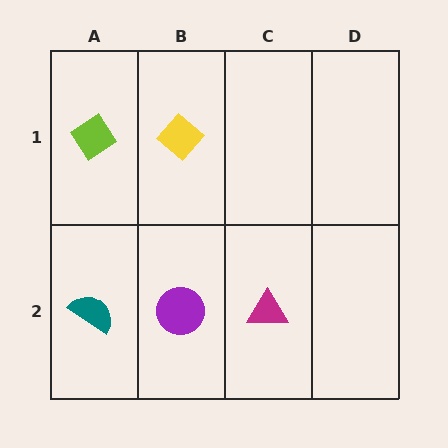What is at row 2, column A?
A teal semicircle.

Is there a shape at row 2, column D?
No, that cell is empty.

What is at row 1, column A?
A lime diamond.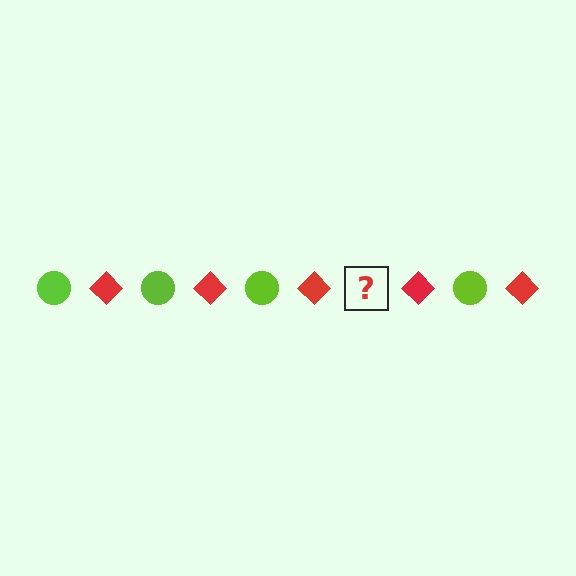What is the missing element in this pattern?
The missing element is a lime circle.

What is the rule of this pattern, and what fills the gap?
The rule is that the pattern alternates between lime circle and red diamond. The gap should be filled with a lime circle.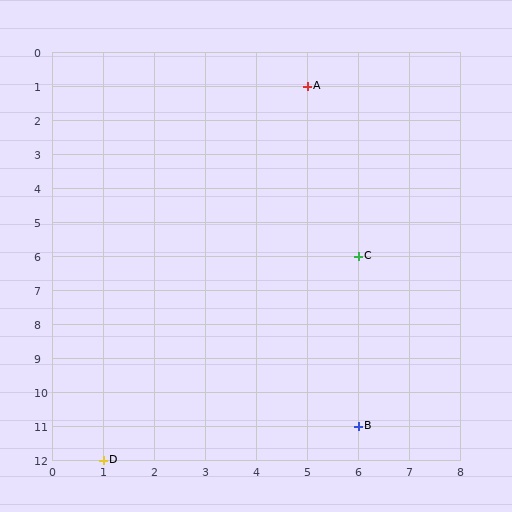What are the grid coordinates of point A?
Point A is at grid coordinates (5, 1).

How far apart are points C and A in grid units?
Points C and A are 1 column and 5 rows apart (about 5.1 grid units diagonally).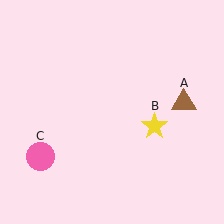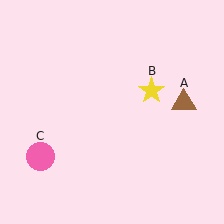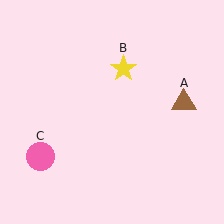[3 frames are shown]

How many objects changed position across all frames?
1 object changed position: yellow star (object B).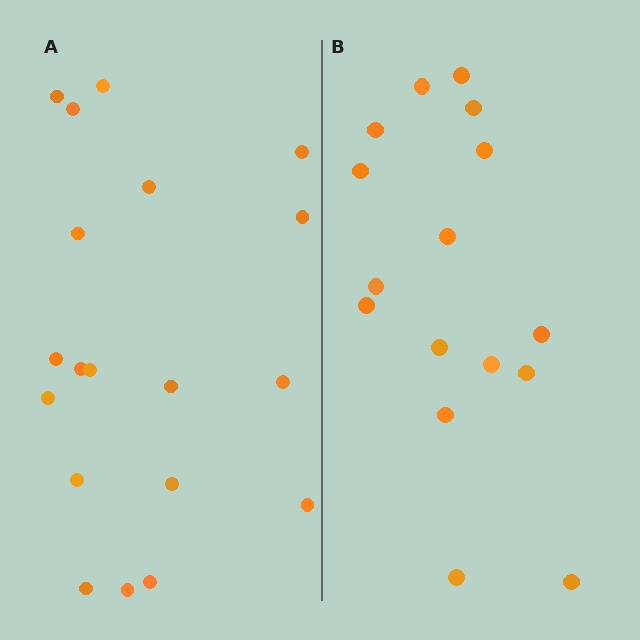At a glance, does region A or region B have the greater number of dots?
Region A (the left region) has more dots.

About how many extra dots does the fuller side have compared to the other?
Region A has just a few more — roughly 2 or 3 more dots than region B.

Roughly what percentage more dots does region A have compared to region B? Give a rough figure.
About 20% more.